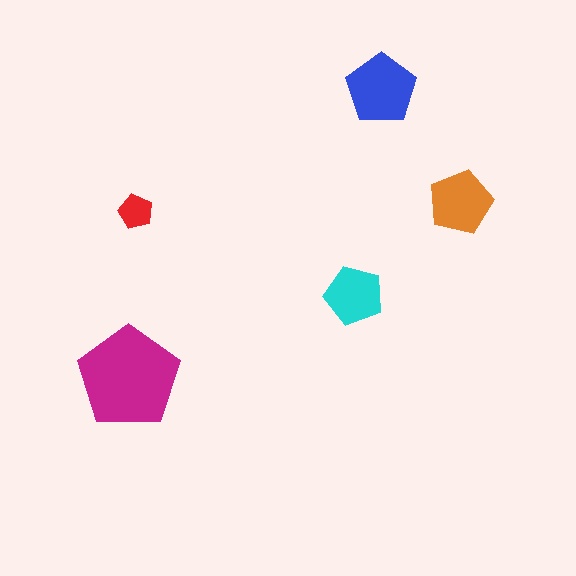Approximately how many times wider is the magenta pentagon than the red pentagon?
About 3 times wider.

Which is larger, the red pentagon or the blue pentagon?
The blue one.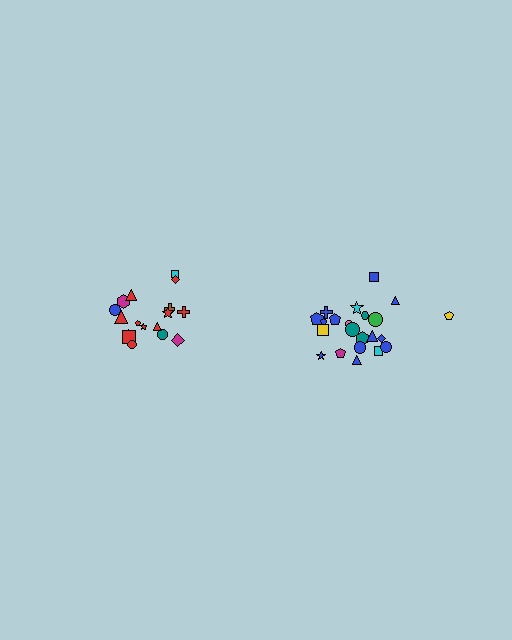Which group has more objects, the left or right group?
The right group.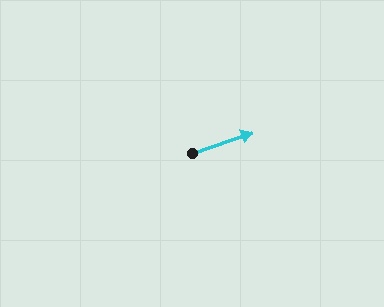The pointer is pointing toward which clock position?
Roughly 2 o'clock.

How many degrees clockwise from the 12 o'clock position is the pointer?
Approximately 71 degrees.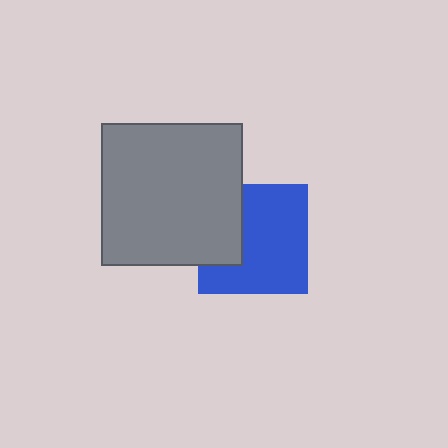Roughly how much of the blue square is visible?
Most of it is visible (roughly 69%).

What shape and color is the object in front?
The object in front is a gray square.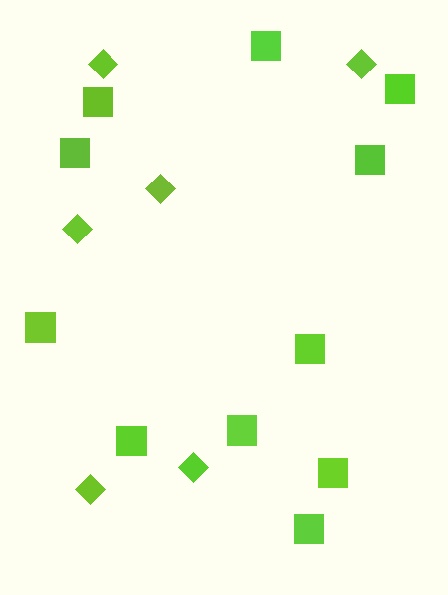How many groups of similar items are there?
There are 2 groups: one group of squares (11) and one group of diamonds (6).